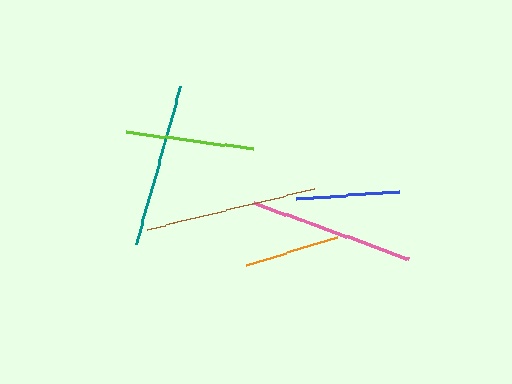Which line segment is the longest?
The brown line is the longest at approximately 173 pixels.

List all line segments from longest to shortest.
From longest to shortest: brown, pink, teal, lime, blue, orange.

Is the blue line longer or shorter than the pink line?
The pink line is longer than the blue line.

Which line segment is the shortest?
The orange line is the shortest at approximately 94 pixels.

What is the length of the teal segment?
The teal segment is approximately 163 pixels long.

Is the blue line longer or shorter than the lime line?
The lime line is longer than the blue line.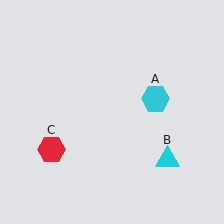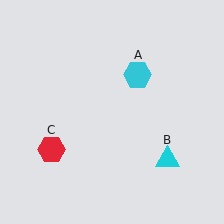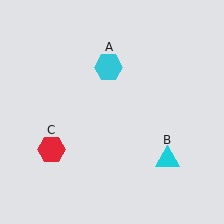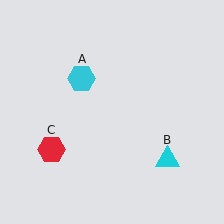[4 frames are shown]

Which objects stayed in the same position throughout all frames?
Cyan triangle (object B) and red hexagon (object C) remained stationary.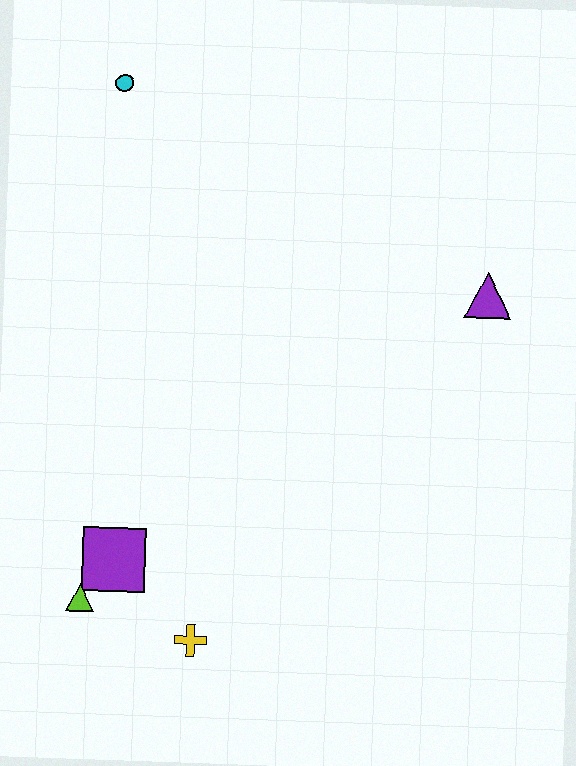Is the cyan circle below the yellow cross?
No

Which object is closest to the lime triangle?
The purple square is closest to the lime triangle.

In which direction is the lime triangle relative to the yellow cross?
The lime triangle is to the left of the yellow cross.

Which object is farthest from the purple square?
The cyan circle is farthest from the purple square.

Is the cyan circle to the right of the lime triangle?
Yes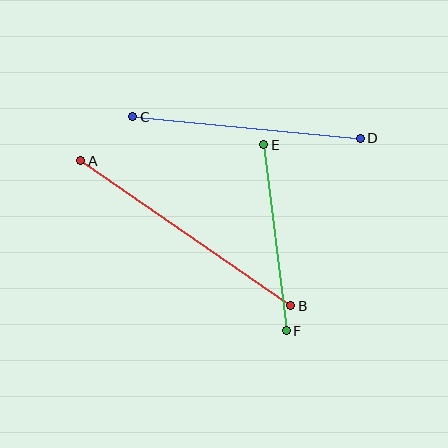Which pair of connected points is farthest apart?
Points A and B are farthest apart.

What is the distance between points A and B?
The distance is approximately 255 pixels.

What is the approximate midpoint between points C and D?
The midpoint is at approximately (247, 128) pixels.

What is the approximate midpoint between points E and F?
The midpoint is at approximately (275, 238) pixels.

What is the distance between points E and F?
The distance is approximately 187 pixels.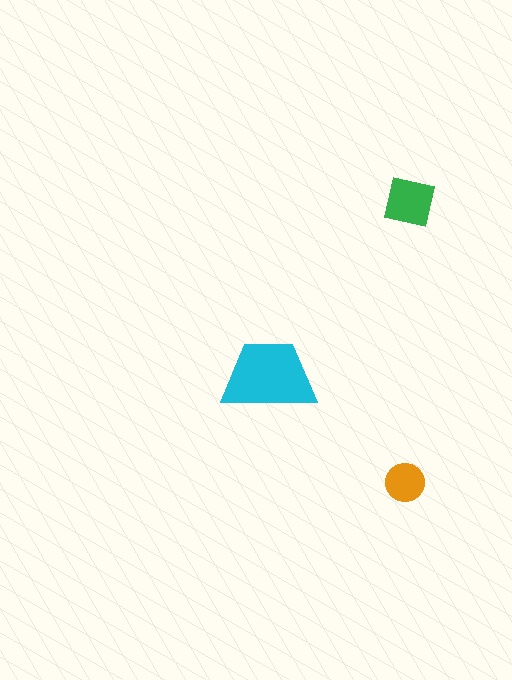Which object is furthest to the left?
The cyan trapezoid is leftmost.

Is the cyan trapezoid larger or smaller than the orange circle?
Larger.